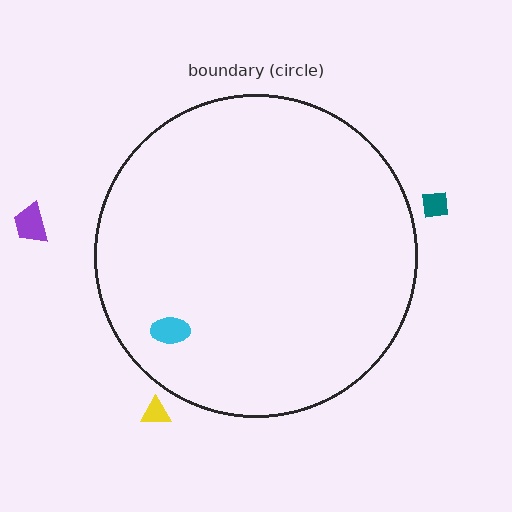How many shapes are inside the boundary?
1 inside, 3 outside.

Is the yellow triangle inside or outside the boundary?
Outside.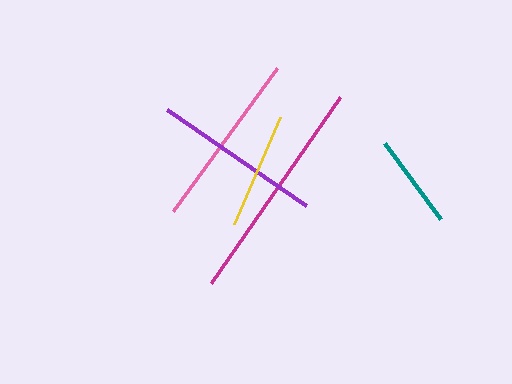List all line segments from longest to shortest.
From longest to shortest: magenta, pink, purple, yellow, teal.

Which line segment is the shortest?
The teal line is the shortest at approximately 94 pixels.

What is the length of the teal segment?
The teal segment is approximately 94 pixels long.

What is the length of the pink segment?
The pink segment is approximately 177 pixels long.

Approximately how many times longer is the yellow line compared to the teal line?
The yellow line is approximately 1.2 times the length of the teal line.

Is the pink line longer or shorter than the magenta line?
The magenta line is longer than the pink line.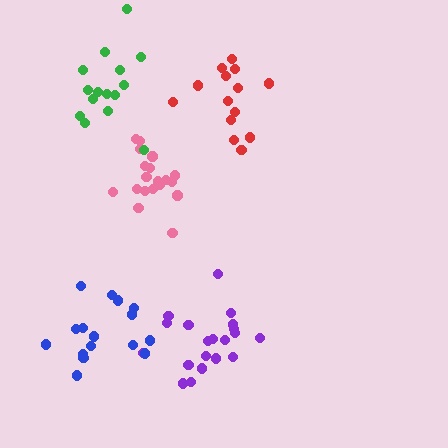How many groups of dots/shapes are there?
There are 5 groups.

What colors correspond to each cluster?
The clusters are colored: pink, red, purple, green, blue.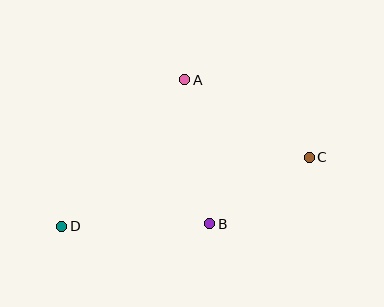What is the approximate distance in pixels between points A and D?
The distance between A and D is approximately 191 pixels.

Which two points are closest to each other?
Points B and C are closest to each other.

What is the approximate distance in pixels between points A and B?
The distance between A and B is approximately 146 pixels.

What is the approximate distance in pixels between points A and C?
The distance between A and C is approximately 147 pixels.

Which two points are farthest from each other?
Points C and D are farthest from each other.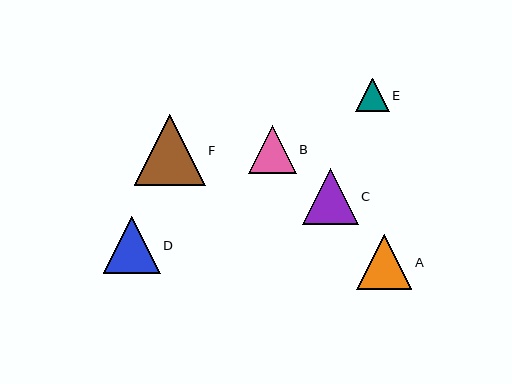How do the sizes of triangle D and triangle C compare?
Triangle D and triangle C are approximately the same size.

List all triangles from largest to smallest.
From largest to smallest: F, D, C, A, B, E.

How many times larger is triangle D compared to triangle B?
Triangle D is approximately 1.2 times the size of triangle B.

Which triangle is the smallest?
Triangle E is the smallest with a size of approximately 33 pixels.